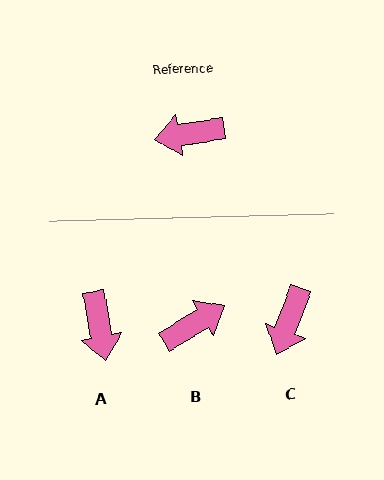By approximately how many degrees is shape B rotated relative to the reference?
Approximately 158 degrees clockwise.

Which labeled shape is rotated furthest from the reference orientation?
B, about 158 degrees away.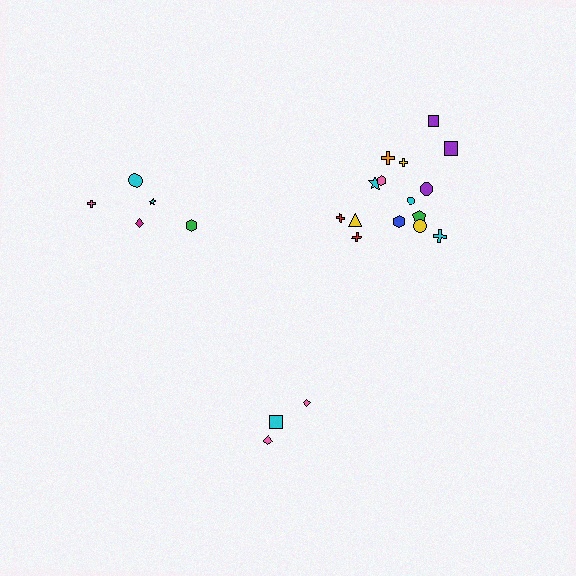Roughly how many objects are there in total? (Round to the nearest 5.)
Roughly 25 objects in total.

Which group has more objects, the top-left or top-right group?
The top-right group.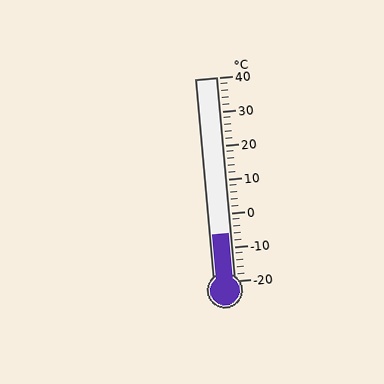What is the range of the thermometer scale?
The thermometer scale ranges from -20°C to 40°C.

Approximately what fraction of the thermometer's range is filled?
The thermometer is filled to approximately 25% of its range.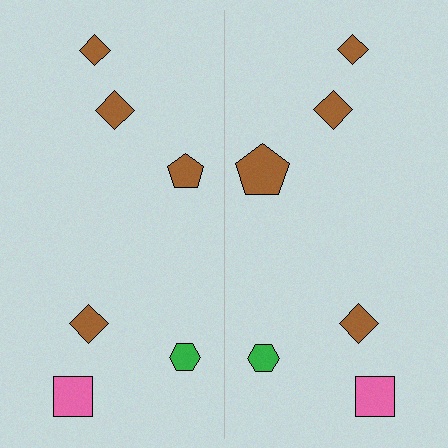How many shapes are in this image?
There are 12 shapes in this image.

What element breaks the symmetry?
The brown pentagon on the right side has a different size than its mirror counterpart.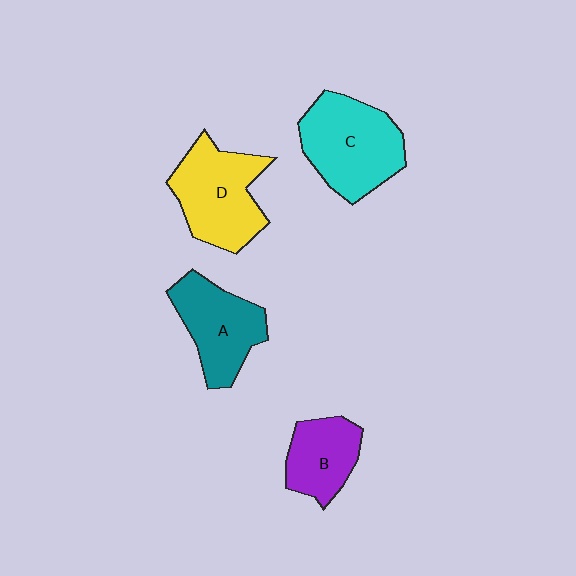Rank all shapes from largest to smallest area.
From largest to smallest: C (cyan), D (yellow), A (teal), B (purple).